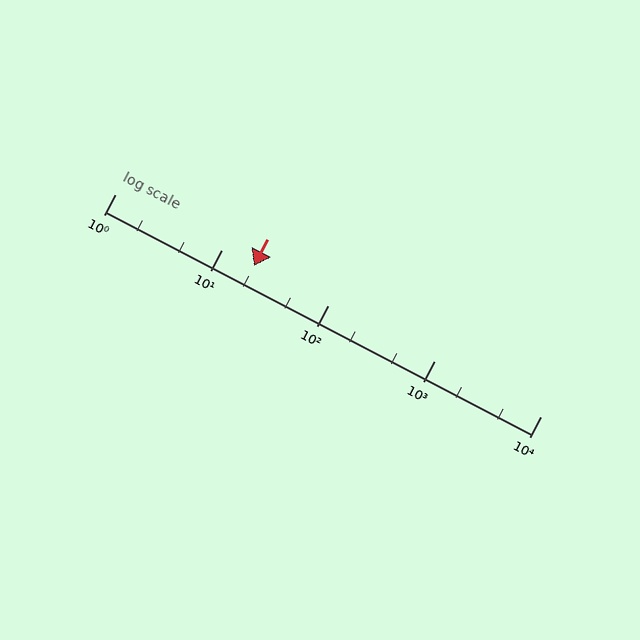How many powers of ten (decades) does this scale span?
The scale spans 4 decades, from 1 to 10000.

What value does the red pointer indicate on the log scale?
The pointer indicates approximately 20.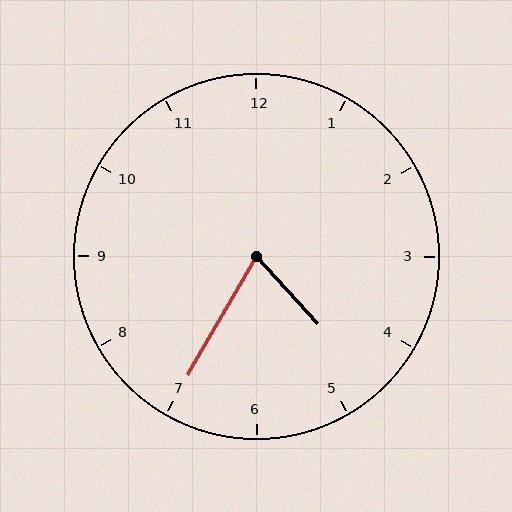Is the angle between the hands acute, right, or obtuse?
It is acute.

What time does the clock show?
4:35.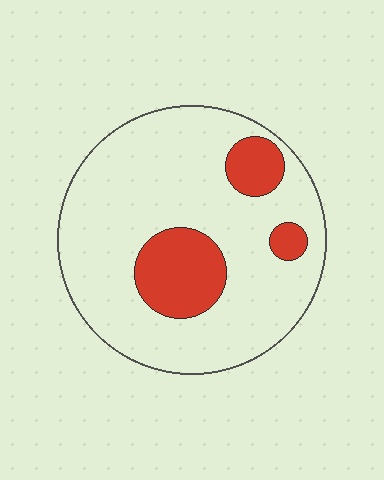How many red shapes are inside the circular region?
3.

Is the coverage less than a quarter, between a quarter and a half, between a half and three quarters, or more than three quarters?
Less than a quarter.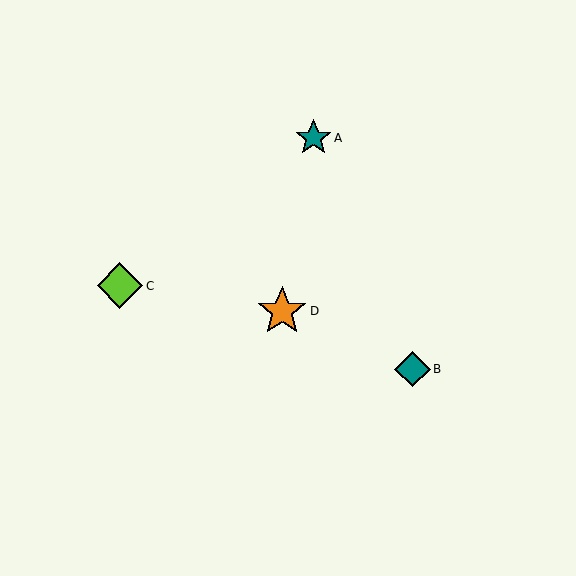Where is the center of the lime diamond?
The center of the lime diamond is at (120, 285).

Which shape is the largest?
The orange star (labeled D) is the largest.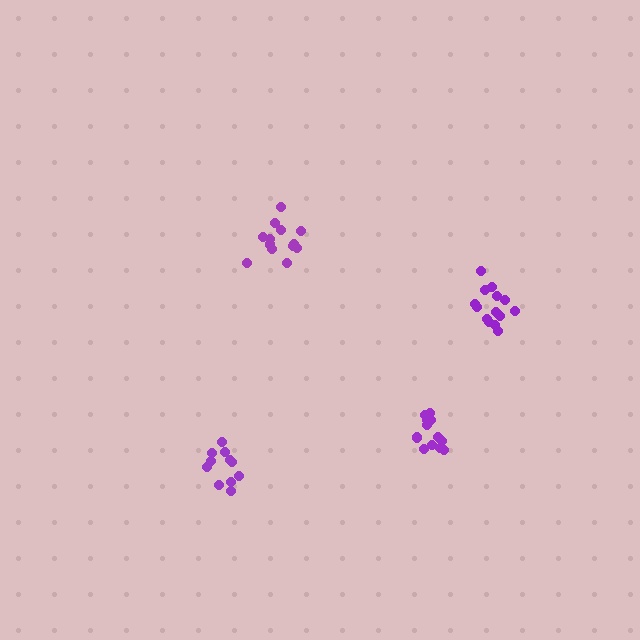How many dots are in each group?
Group 1: 13 dots, Group 2: 14 dots, Group 3: 11 dots, Group 4: 12 dots (50 total).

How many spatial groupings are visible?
There are 4 spatial groupings.